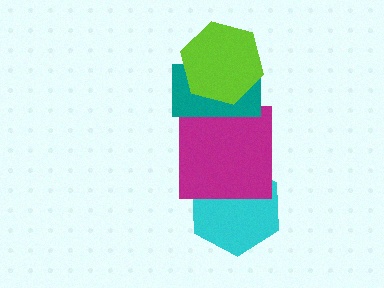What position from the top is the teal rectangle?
The teal rectangle is 2nd from the top.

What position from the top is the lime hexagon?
The lime hexagon is 1st from the top.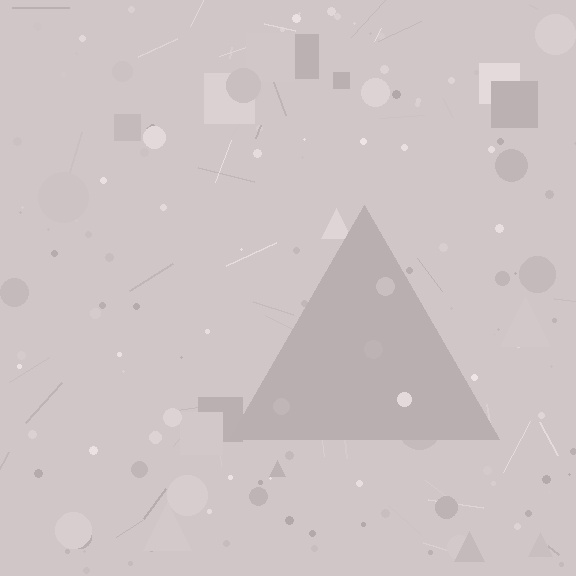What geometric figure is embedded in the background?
A triangle is embedded in the background.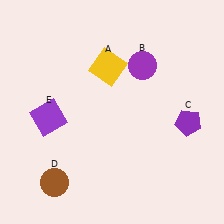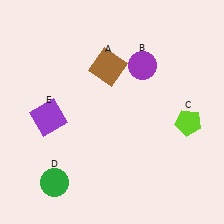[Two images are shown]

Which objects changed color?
A changed from yellow to brown. C changed from purple to lime. D changed from brown to green.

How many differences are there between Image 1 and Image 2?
There are 3 differences between the two images.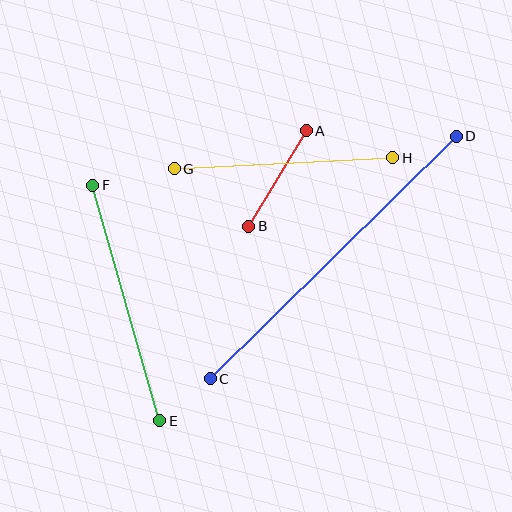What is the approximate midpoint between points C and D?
The midpoint is at approximately (333, 257) pixels.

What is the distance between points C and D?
The distance is approximately 345 pixels.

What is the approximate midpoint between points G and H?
The midpoint is at approximately (284, 163) pixels.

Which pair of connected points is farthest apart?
Points C and D are farthest apart.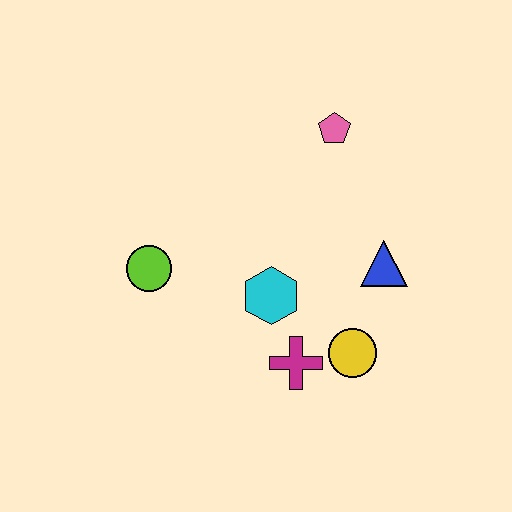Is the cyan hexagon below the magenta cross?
No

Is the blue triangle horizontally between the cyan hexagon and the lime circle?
No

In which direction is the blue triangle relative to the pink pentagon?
The blue triangle is below the pink pentagon.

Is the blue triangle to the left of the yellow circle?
No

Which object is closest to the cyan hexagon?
The magenta cross is closest to the cyan hexagon.